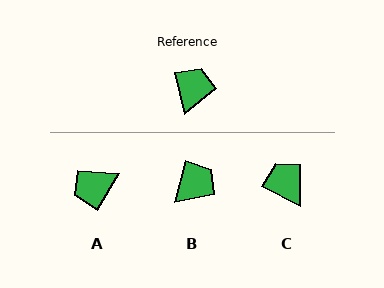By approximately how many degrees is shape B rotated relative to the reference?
Approximately 28 degrees clockwise.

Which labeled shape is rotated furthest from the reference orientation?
A, about 137 degrees away.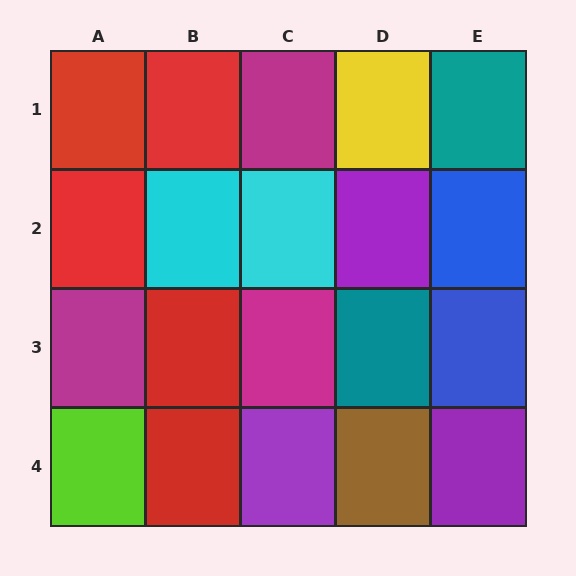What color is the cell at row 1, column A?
Red.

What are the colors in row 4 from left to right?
Lime, red, purple, brown, purple.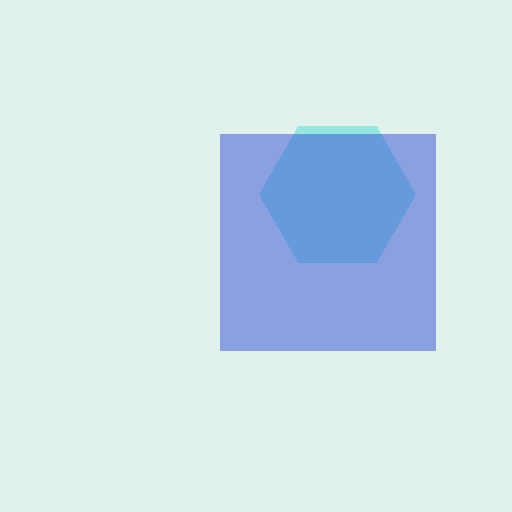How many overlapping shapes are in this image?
There are 2 overlapping shapes in the image.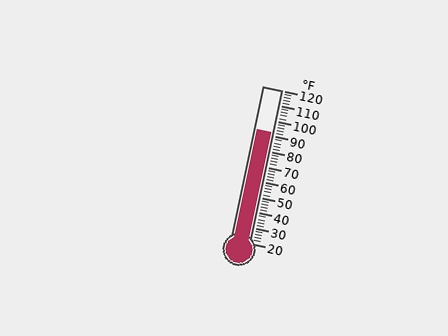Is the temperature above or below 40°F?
The temperature is above 40°F.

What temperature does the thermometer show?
The thermometer shows approximately 92°F.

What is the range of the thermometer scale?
The thermometer scale ranges from 20°F to 120°F.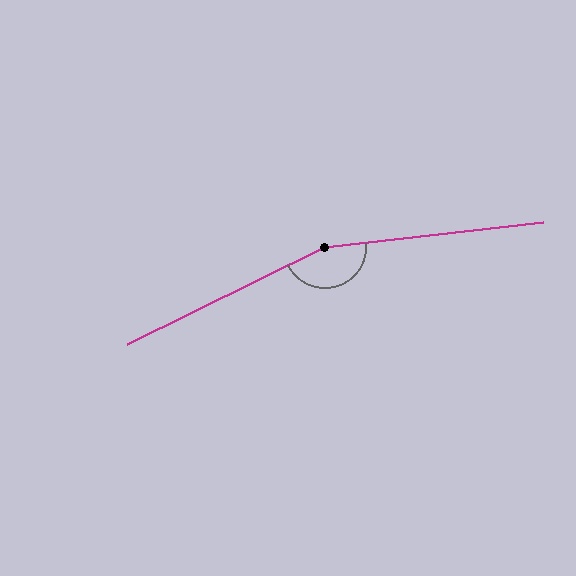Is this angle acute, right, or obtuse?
It is obtuse.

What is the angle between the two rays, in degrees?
Approximately 160 degrees.